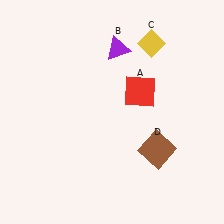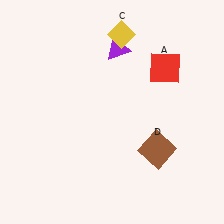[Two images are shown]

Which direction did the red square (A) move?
The red square (A) moved right.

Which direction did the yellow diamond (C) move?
The yellow diamond (C) moved left.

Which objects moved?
The objects that moved are: the red square (A), the yellow diamond (C).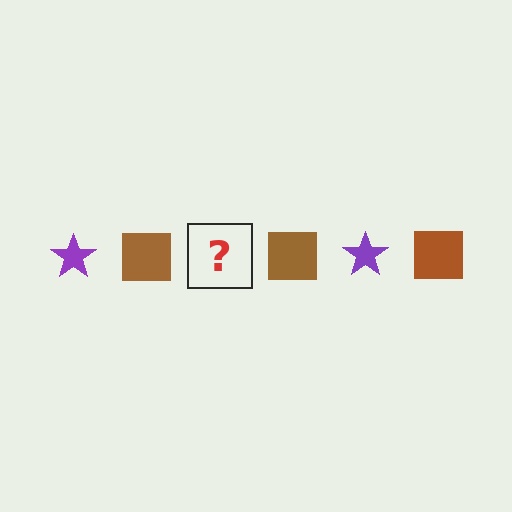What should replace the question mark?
The question mark should be replaced with a purple star.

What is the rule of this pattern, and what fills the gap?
The rule is that the pattern alternates between purple star and brown square. The gap should be filled with a purple star.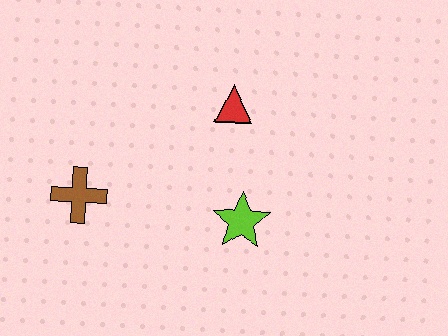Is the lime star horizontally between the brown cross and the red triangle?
No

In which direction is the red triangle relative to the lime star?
The red triangle is above the lime star.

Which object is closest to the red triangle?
The lime star is closest to the red triangle.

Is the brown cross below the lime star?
No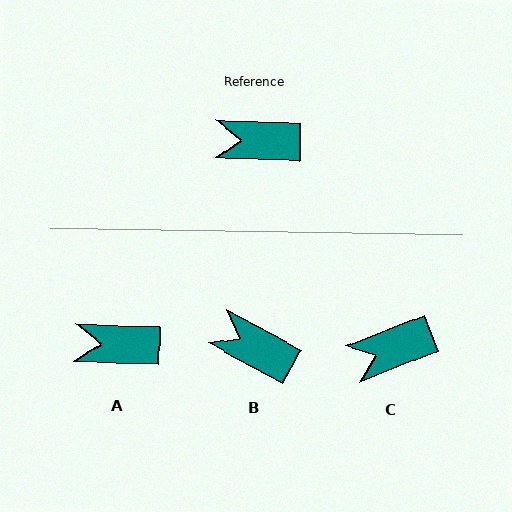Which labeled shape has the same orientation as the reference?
A.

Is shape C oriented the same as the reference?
No, it is off by about 23 degrees.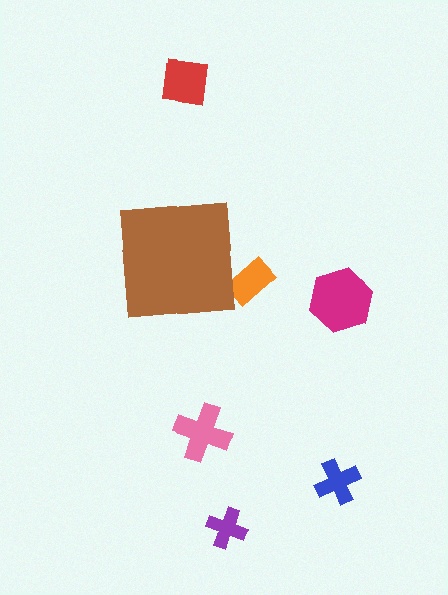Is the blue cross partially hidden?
No, the blue cross is fully visible.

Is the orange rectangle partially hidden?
Yes, the orange rectangle is partially hidden behind the brown square.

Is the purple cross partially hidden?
No, the purple cross is fully visible.